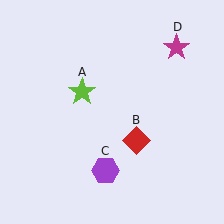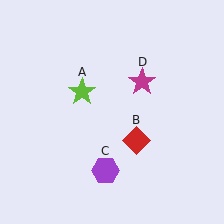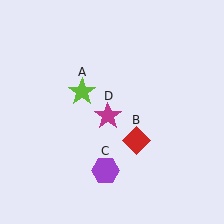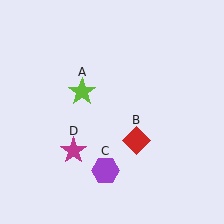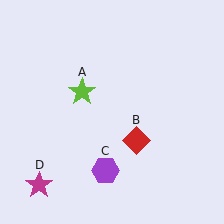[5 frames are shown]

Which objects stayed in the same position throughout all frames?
Lime star (object A) and red diamond (object B) and purple hexagon (object C) remained stationary.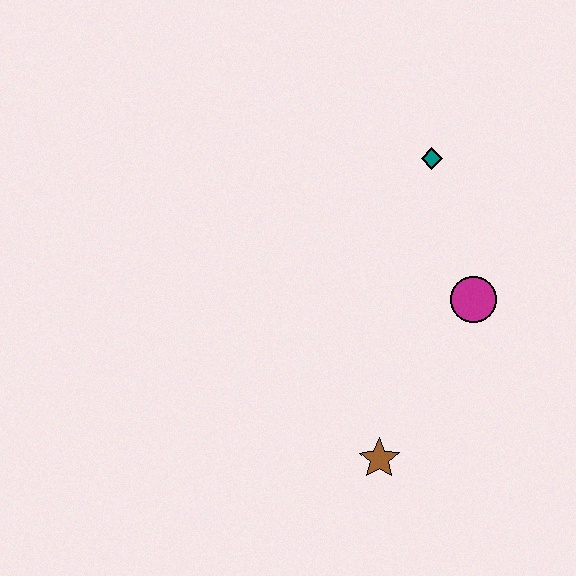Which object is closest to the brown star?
The magenta circle is closest to the brown star.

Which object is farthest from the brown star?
The teal diamond is farthest from the brown star.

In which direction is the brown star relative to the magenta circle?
The brown star is below the magenta circle.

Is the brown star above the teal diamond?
No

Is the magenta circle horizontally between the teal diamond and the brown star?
No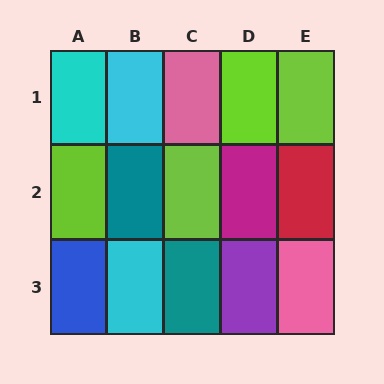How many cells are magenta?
1 cell is magenta.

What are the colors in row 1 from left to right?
Cyan, cyan, pink, lime, lime.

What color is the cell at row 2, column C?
Lime.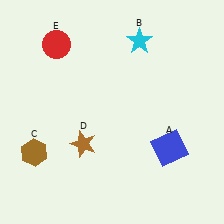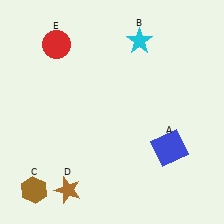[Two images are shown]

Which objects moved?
The objects that moved are: the brown hexagon (C), the brown star (D).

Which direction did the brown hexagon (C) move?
The brown hexagon (C) moved down.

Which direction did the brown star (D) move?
The brown star (D) moved down.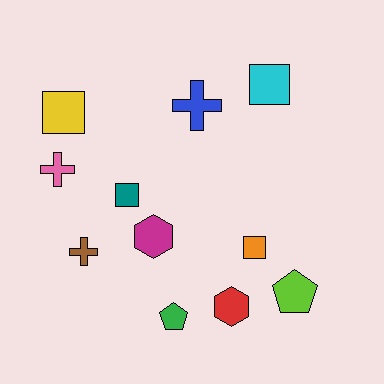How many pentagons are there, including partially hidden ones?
There are 2 pentagons.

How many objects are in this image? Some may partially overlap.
There are 11 objects.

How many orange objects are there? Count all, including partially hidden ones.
There is 1 orange object.